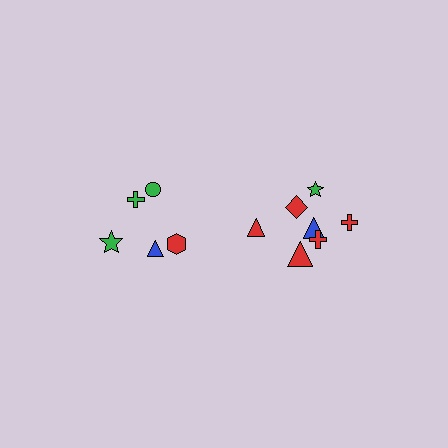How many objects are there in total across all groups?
There are 12 objects.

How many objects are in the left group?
There are 5 objects.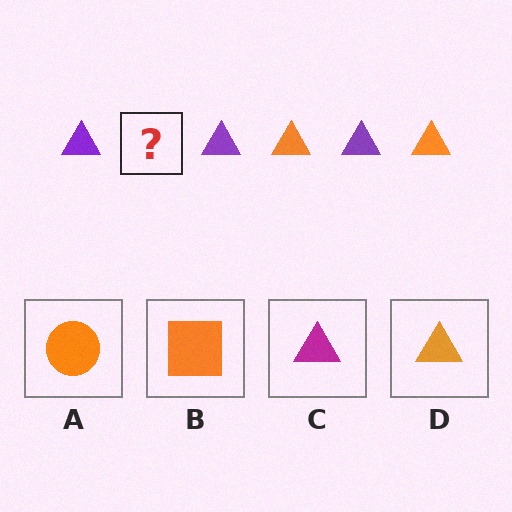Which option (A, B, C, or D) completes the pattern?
D.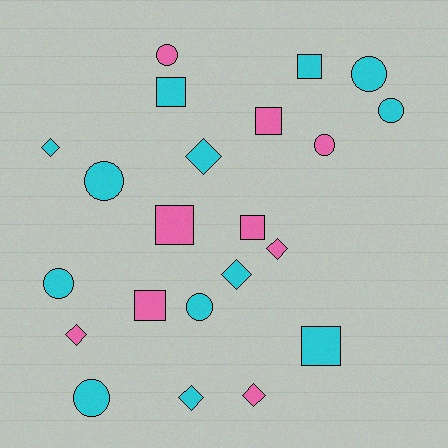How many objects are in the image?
There are 22 objects.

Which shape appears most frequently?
Circle, with 8 objects.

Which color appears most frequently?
Cyan, with 13 objects.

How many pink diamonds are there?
There are 3 pink diamonds.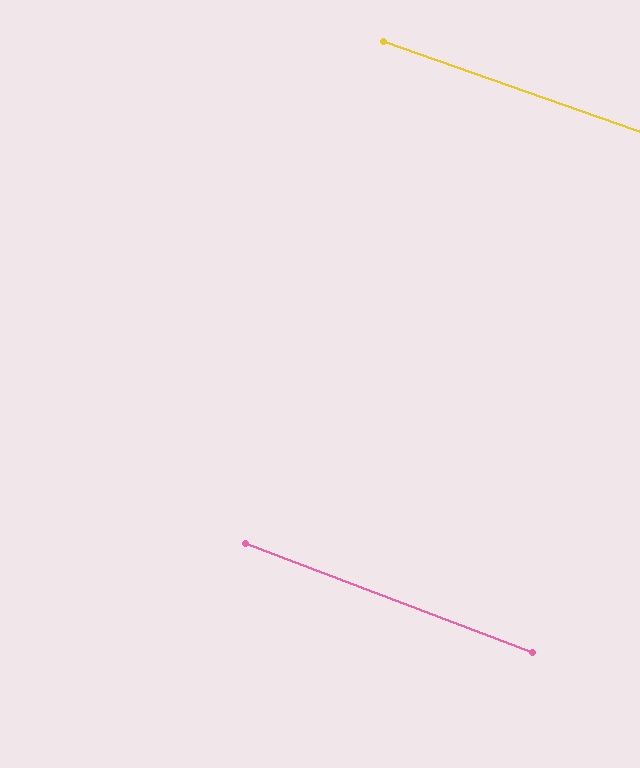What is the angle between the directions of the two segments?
Approximately 2 degrees.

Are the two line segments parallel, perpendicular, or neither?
Parallel — their directions differ by only 1.6°.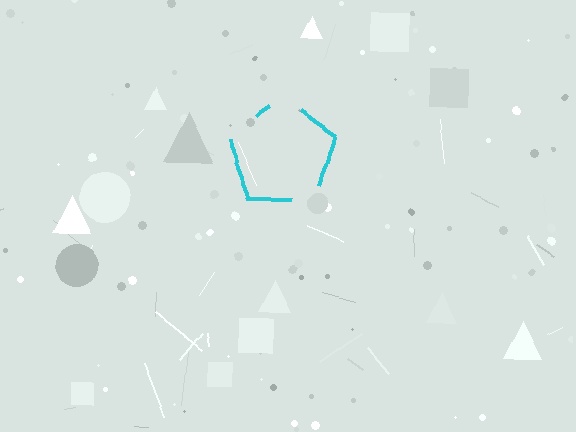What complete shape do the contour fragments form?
The contour fragments form a pentagon.